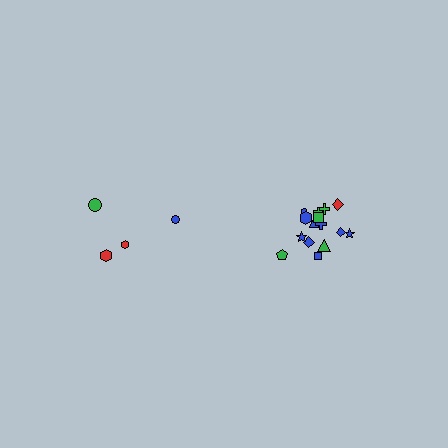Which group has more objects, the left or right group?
The right group.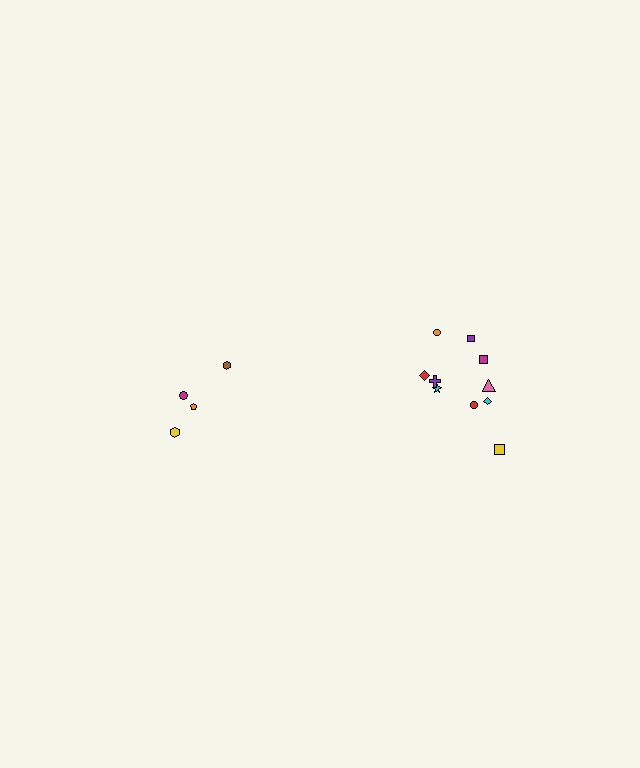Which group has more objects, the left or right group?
The right group.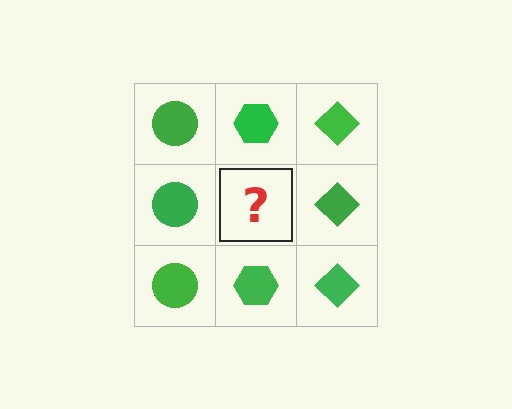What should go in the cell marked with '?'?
The missing cell should contain a green hexagon.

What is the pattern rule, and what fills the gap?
The rule is that each column has a consistent shape. The gap should be filled with a green hexagon.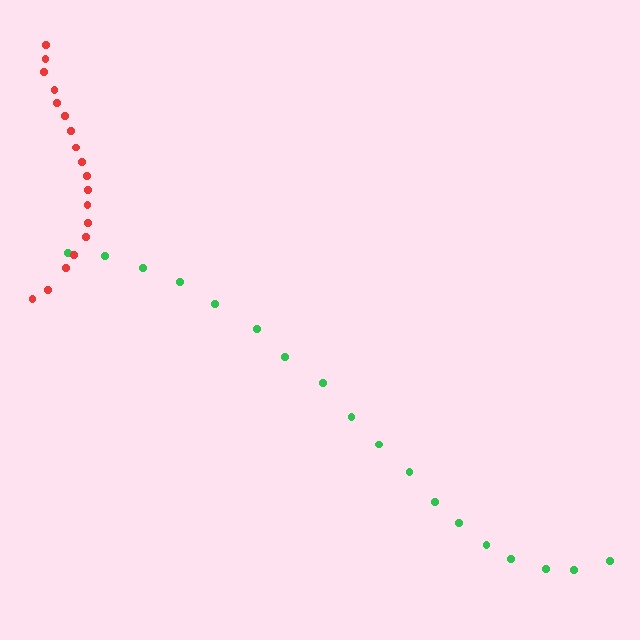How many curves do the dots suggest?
There are 2 distinct paths.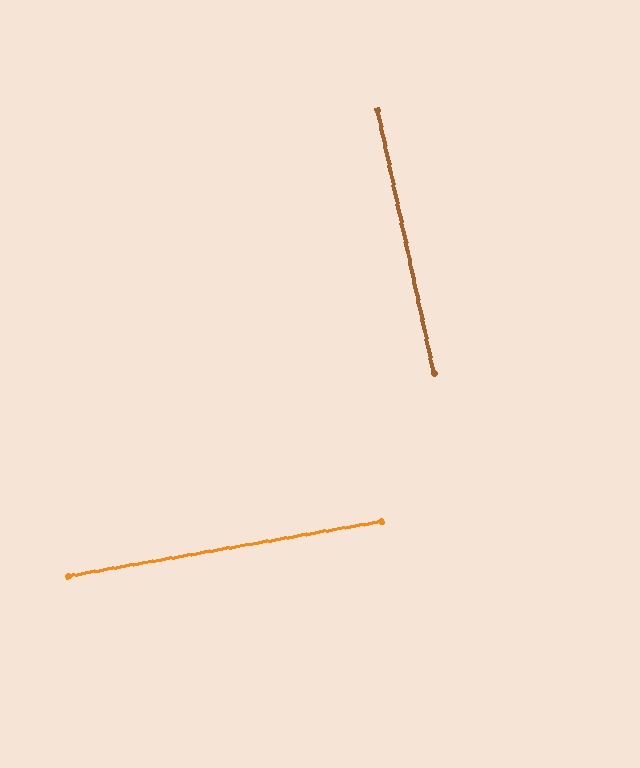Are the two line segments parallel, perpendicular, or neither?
Perpendicular — they meet at approximately 88°.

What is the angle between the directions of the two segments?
Approximately 88 degrees.